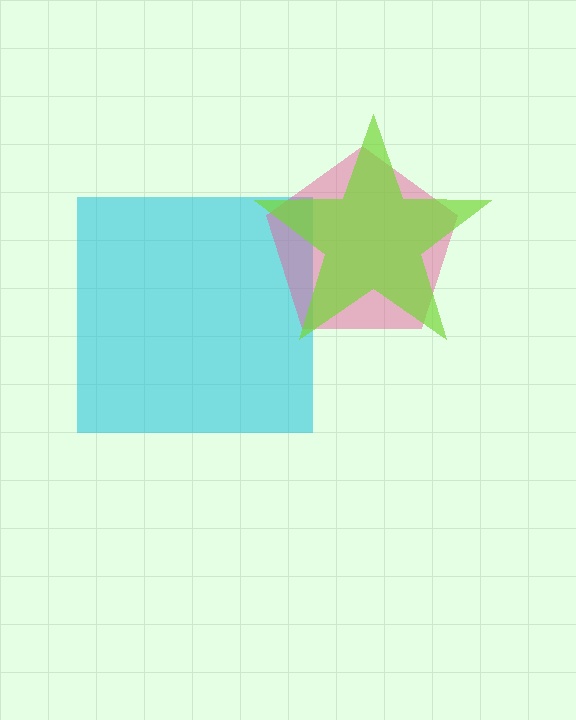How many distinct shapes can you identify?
There are 3 distinct shapes: a cyan square, a pink pentagon, a lime star.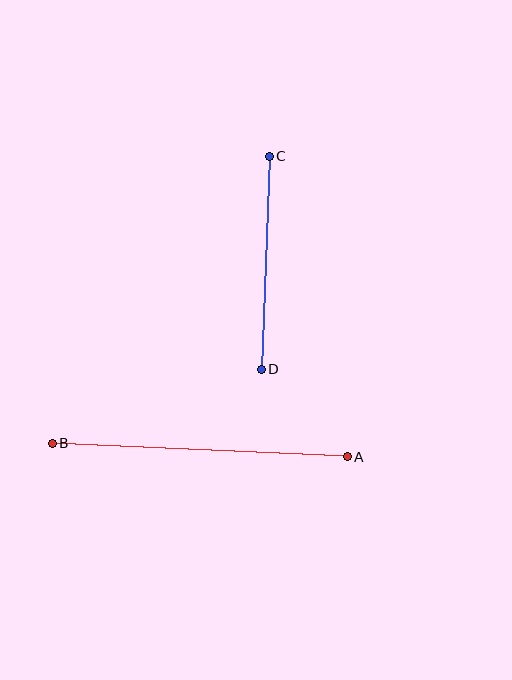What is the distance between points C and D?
The distance is approximately 213 pixels.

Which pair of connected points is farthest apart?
Points A and B are farthest apart.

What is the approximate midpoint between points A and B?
The midpoint is at approximately (200, 450) pixels.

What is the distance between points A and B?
The distance is approximately 295 pixels.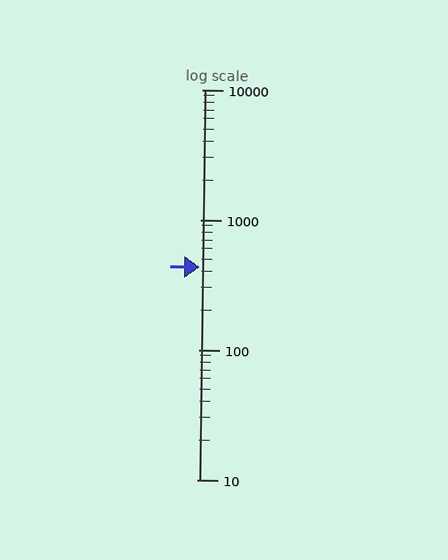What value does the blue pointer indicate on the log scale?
The pointer indicates approximately 430.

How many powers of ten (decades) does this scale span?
The scale spans 3 decades, from 10 to 10000.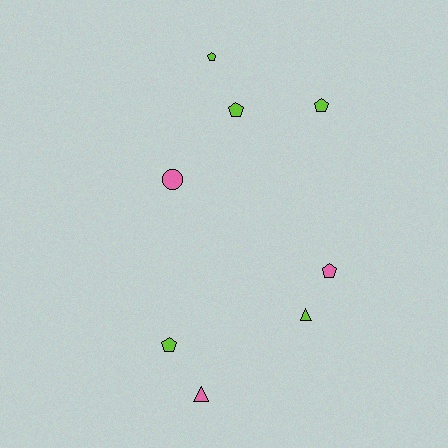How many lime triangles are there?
There is 1 lime triangle.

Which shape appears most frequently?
Pentagon, with 5 objects.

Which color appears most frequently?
Lime, with 5 objects.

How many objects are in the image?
There are 8 objects.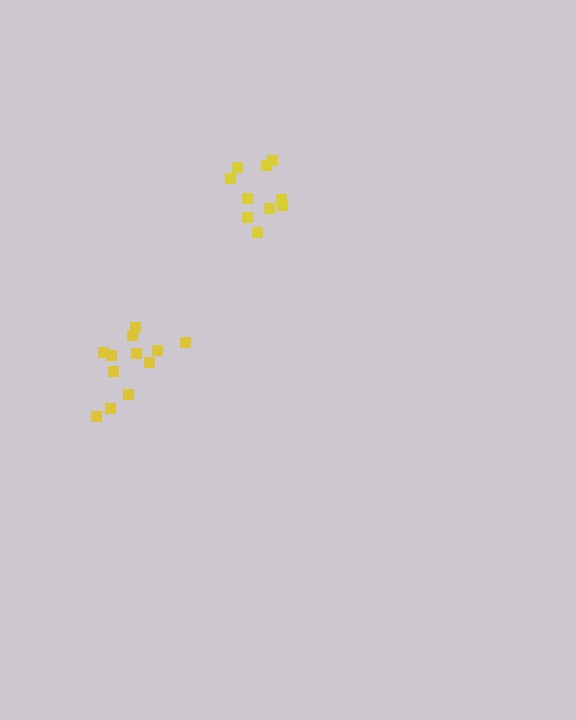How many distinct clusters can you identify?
There are 2 distinct clusters.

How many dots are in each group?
Group 1: 12 dots, Group 2: 10 dots (22 total).